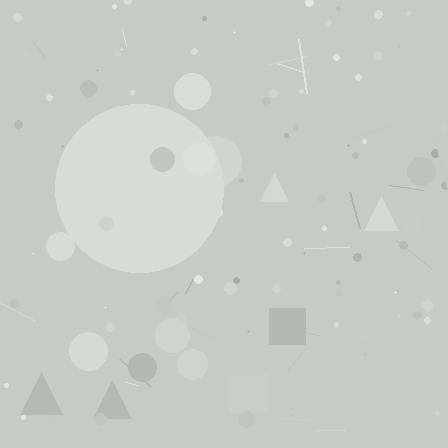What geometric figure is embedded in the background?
A circle is embedded in the background.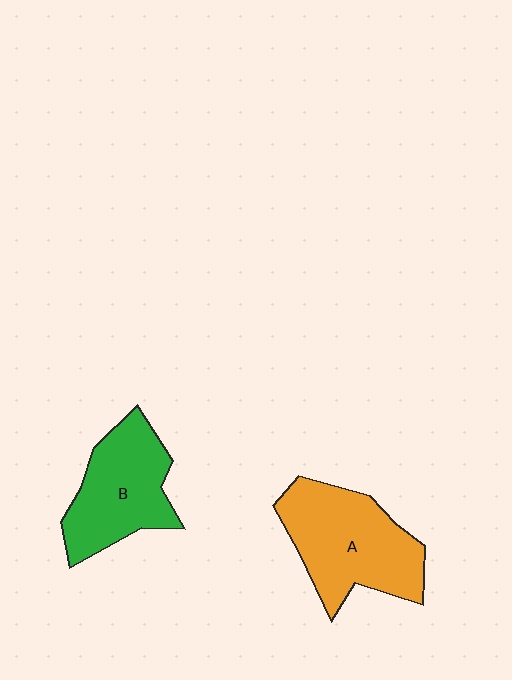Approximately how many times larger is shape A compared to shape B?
Approximately 1.2 times.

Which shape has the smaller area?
Shape B (green).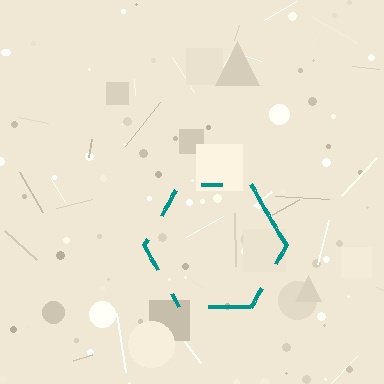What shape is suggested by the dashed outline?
The dashed outline suggests a hexagon.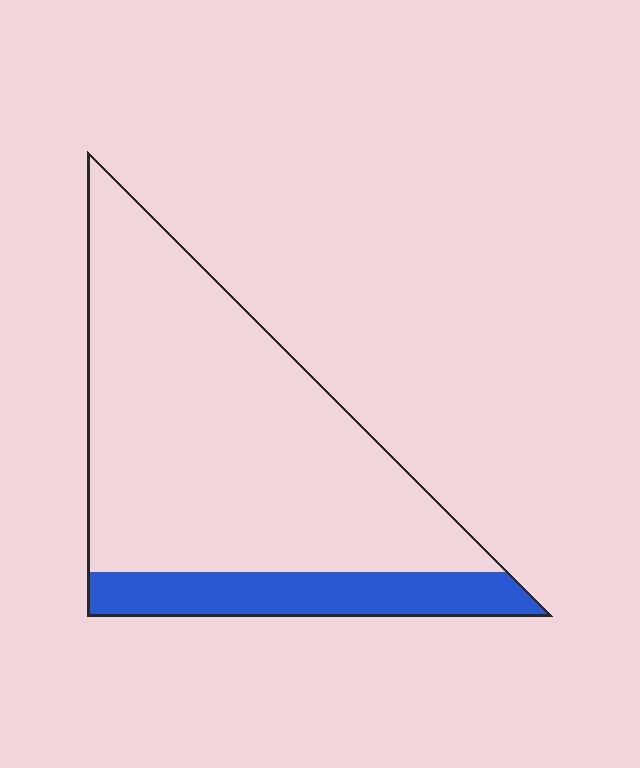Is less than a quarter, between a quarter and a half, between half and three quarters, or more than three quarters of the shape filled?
Less than a quarter.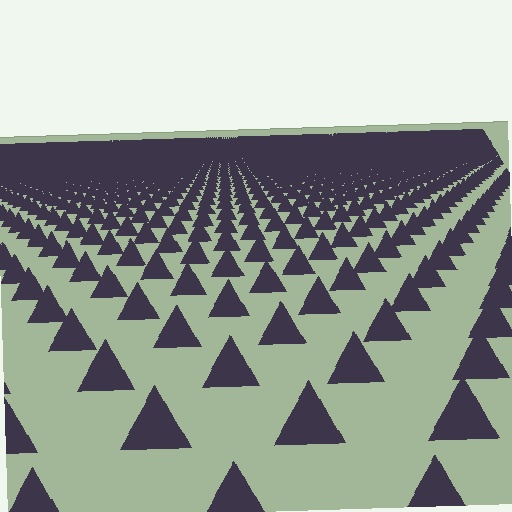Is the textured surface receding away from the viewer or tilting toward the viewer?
The surface is receding away from the viewer. Texture elements get smaller and denser toward the top.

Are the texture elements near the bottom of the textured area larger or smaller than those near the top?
Larger. Near the bottom, elements are closer to the viewer and appear at a bigger on-screen size.